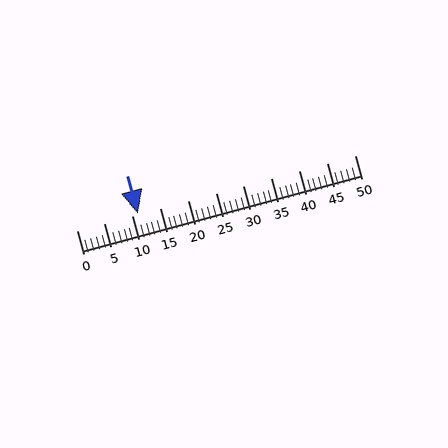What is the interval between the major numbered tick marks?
The major tick marks are spaced 5 units apart.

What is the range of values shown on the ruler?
The ruler shows values from 0 to 50.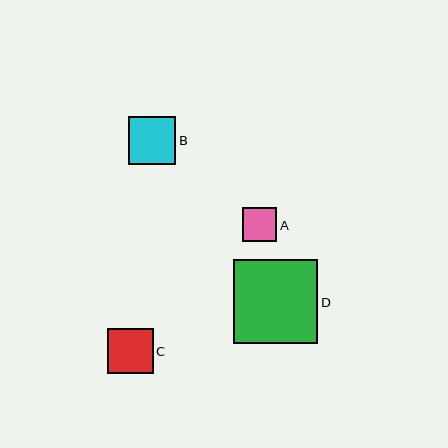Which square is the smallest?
Square A is the smallest with a size of approximately 34 pixels.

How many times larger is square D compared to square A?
Square D is approximately 2.5 times the size of square A.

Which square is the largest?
Square D is the largest with a size of approximately 84 pixels.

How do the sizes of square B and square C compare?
Square B and square C are approximately the same size.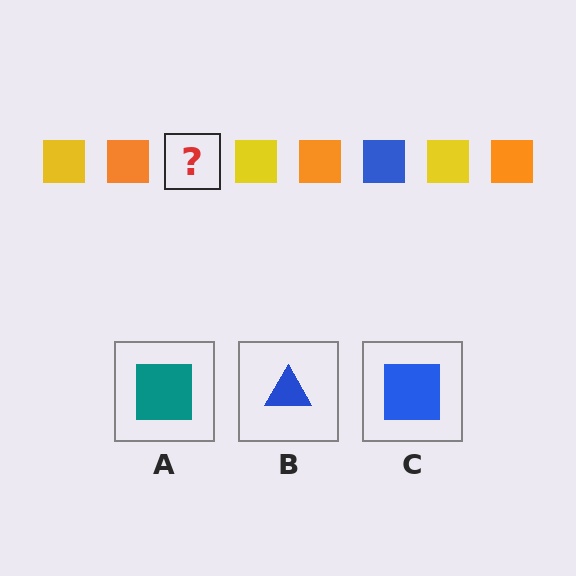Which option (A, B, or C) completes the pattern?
C.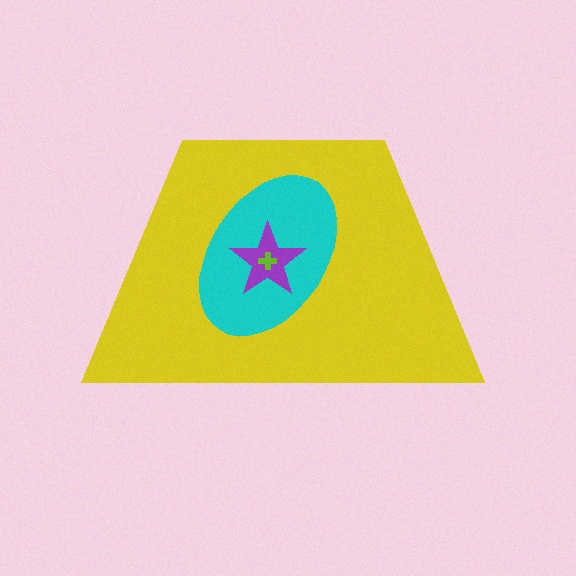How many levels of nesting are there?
4.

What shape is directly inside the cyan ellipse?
The purple star.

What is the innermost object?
The lime cross.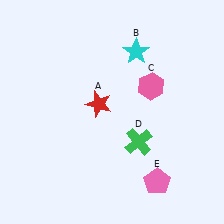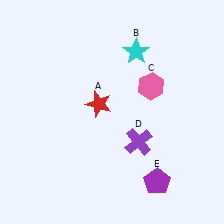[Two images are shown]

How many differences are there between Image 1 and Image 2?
There are 2 differences between the two images.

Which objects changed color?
D changed from green to purple. E changed from pink to purple.